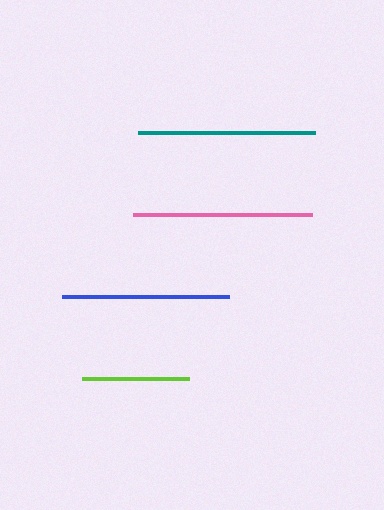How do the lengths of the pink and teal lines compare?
The pink and teal lines are approximately the same length.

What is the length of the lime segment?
The lime segment is approximately 107 pixels long.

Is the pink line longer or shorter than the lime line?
The pink line is longer than the lime line.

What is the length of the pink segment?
The pink segment is approximately 179 pixels long.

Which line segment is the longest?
The pink line is the longest at approximately 179 pixels.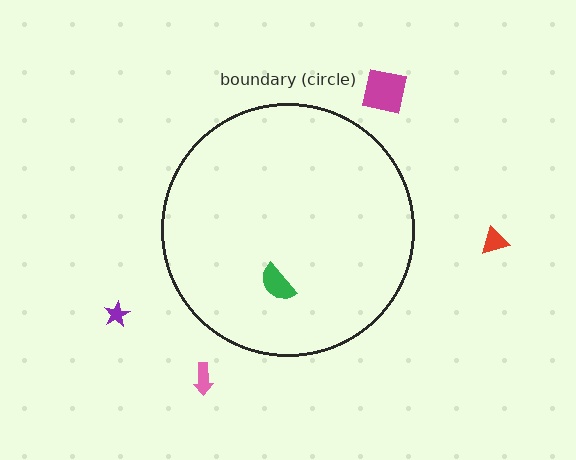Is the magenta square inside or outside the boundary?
Outside.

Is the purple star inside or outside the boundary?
Outside.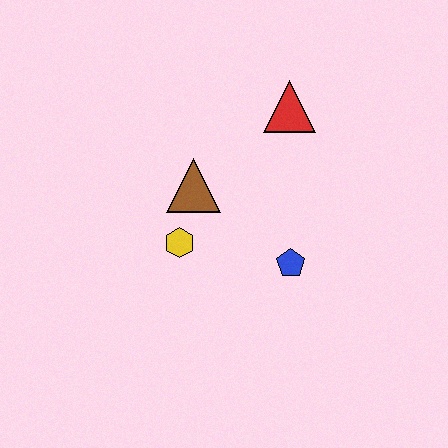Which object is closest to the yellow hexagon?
The brown triangle is closest to the yellow hexagon.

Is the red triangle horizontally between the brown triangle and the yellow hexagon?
No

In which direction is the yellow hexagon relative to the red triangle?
The yellow hexagon is below the red triangle.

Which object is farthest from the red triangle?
The yellow hexagon is farthest from the red triangle.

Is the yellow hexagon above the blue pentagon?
Yes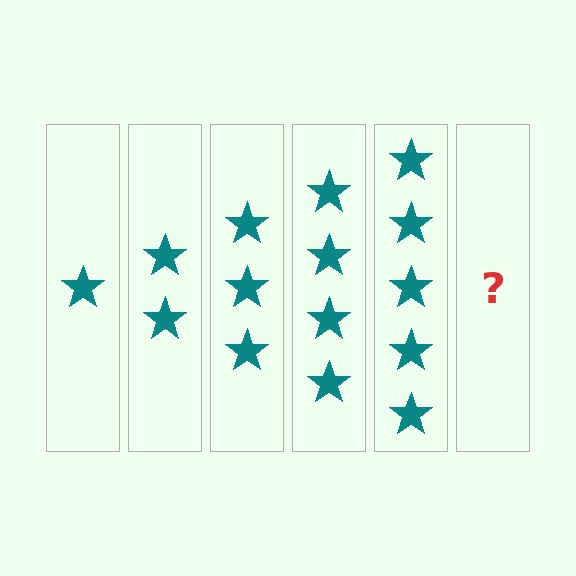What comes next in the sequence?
The next element should be 6 stars.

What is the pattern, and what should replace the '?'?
The pattern is that each step adds one more star. The '?' should be 6 stars.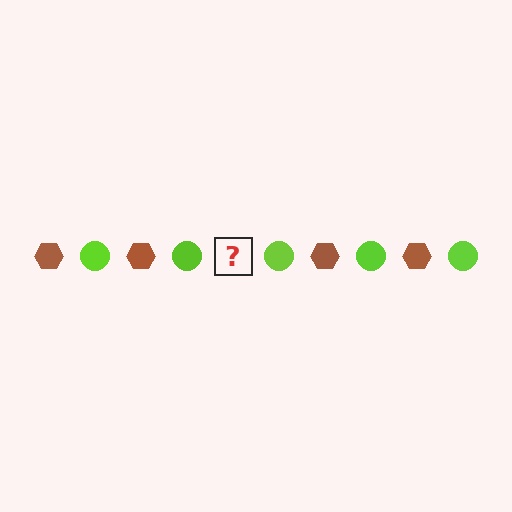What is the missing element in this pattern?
The missing element is a brown hexagon.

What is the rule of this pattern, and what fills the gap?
The rule is that the pattern alternates between brown hexagon and lime circle. The gap should be filled with a brown hexagon.